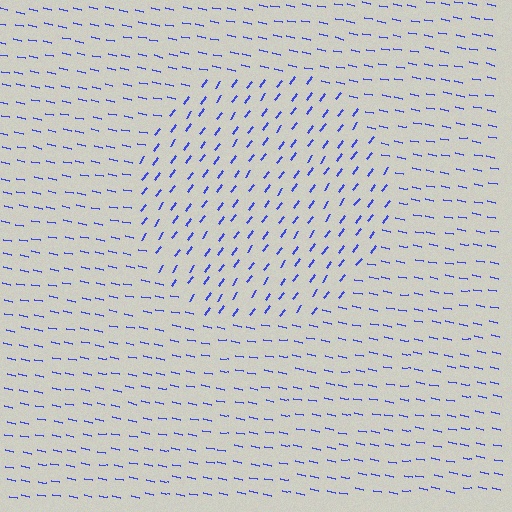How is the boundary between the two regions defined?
The boundary is defined purely by a change in line orientation (approximately 66 degrees difference). All lines are the same color and thickness.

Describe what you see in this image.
The image is filled with small blue line segments. A circle region in the image has lines oriented differently from the surrounding lines, creating a visible texture boundary.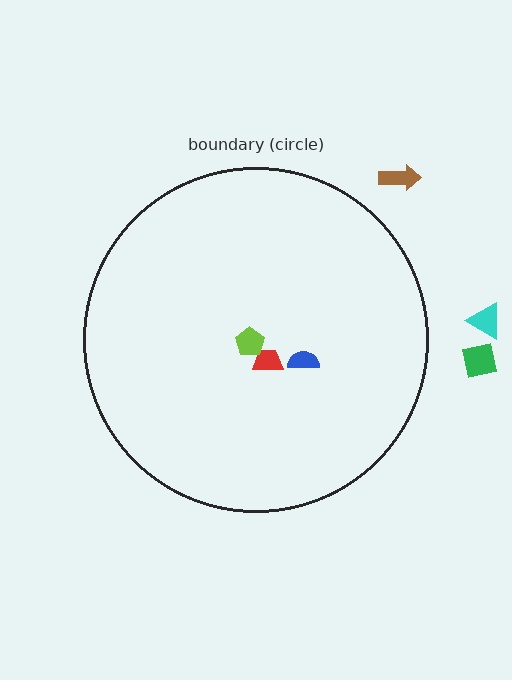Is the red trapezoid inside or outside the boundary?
Inside.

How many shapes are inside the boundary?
3 inside, 3 outside.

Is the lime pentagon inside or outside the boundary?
Inside.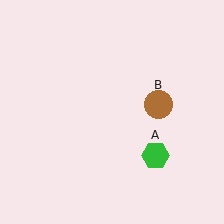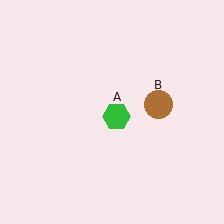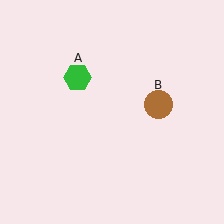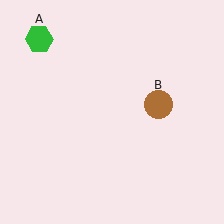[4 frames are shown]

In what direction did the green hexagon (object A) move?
The green hexagon (object A) moved up and to the left.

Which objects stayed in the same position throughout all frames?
Brown circle (object B) remained stationary.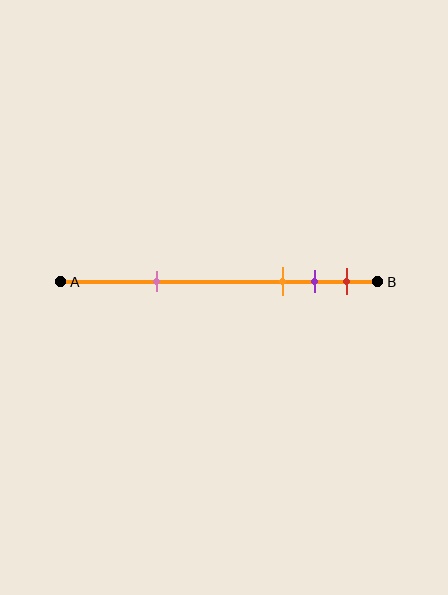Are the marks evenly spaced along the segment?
No, the marks are not evenly spaced.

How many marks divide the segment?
There are 4 marks dividing the segment.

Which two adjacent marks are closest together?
The purple and red marks are the closest adjacent pair.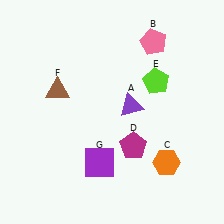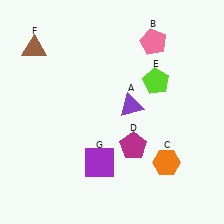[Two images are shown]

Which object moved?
The brown triangle (F) moved up.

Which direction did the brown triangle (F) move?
The brown triangle (F) moved up.